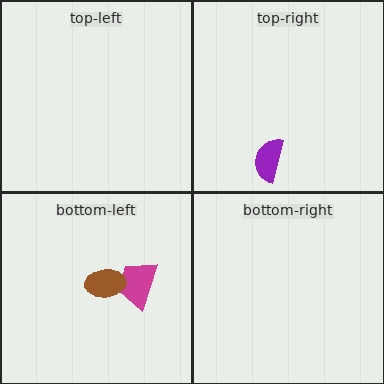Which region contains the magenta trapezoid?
The bottom-left region.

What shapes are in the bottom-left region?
The magenta trapezoid, the brown ellipse.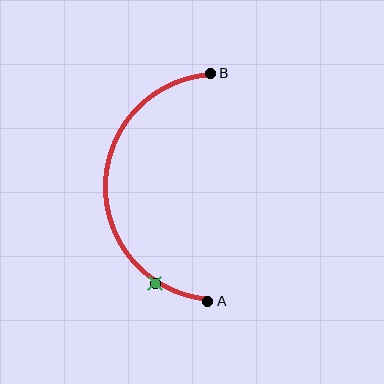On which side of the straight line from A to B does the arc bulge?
The arc bulges to the left of the straight line connecting A and B.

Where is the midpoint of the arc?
The arc midpoint is the point on the curve farthest from the straight line joining A and B. It sits to the left of that line.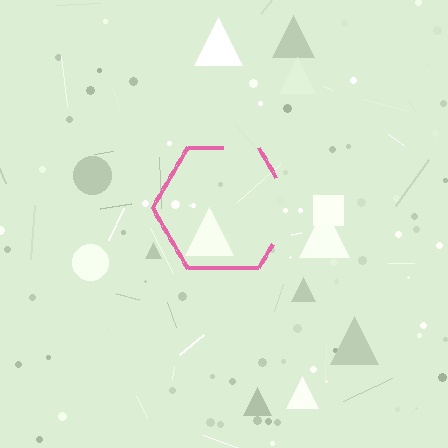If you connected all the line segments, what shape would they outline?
They would outline a hexagon.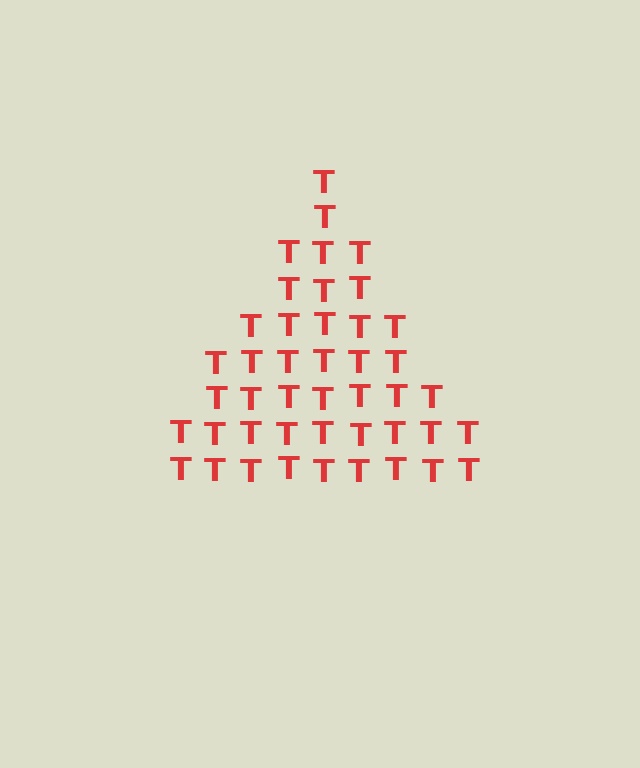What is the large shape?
The large shape is a triangle.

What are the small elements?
The small elements are letter T's.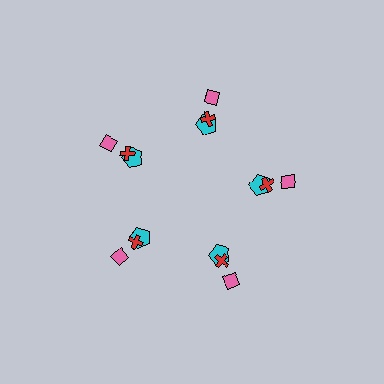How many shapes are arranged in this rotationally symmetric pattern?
There are 15 shapes, arranged in 5 groups of 3.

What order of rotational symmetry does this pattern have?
This pattern has 5-fold rotational symmetry.